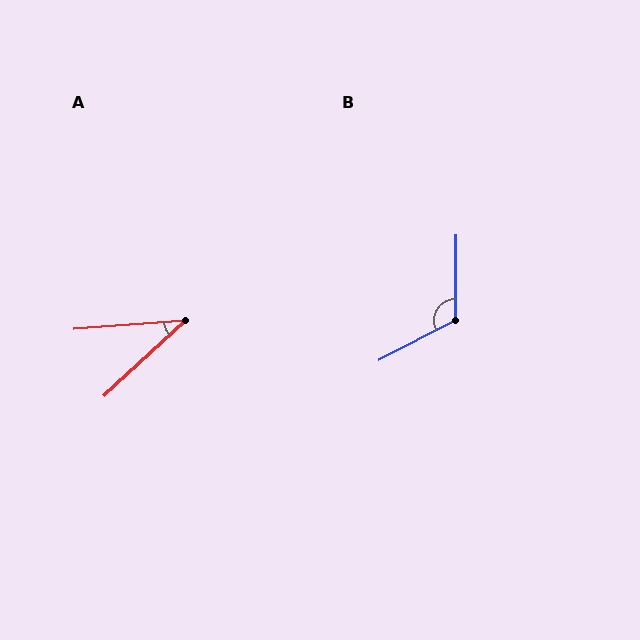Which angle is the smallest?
A, at approximately 38 degrees.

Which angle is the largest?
B, at approximately 117 degrees.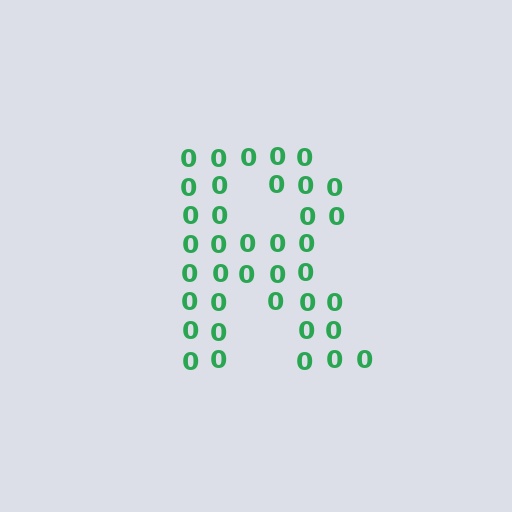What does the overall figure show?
The overall figure shows the letter R.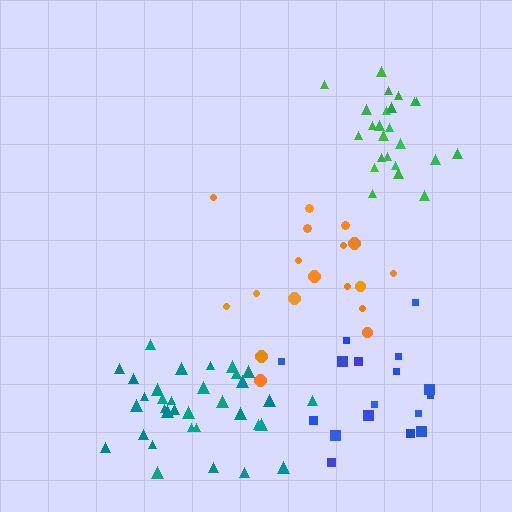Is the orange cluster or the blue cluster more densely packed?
Blue.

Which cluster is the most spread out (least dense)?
Orange.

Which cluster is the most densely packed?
Green.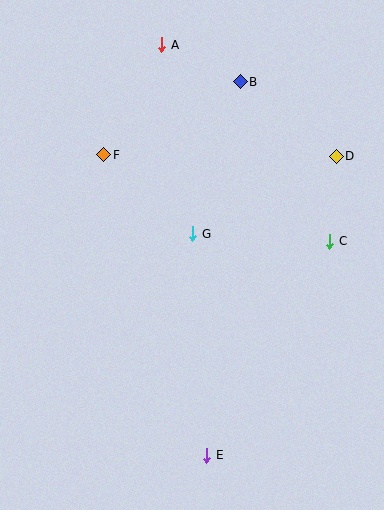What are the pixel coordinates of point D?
Point D is at (336, 156).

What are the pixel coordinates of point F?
Point F is at (104, 155).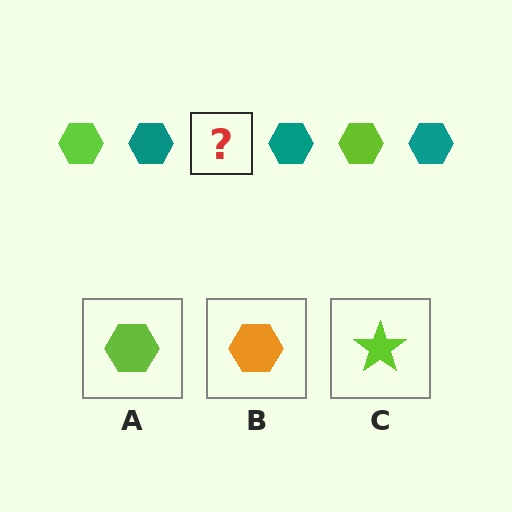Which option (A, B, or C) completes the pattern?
A.